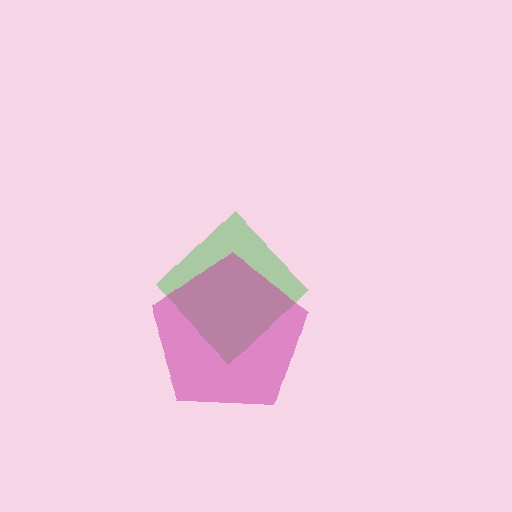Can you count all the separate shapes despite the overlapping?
Yes, there are 2 separate shapes.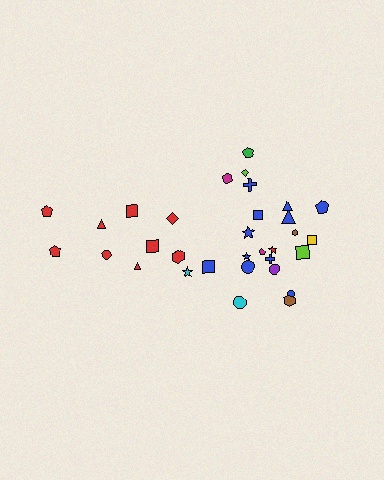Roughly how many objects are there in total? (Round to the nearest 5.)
Roughly 30 objects in total.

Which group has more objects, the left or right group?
The right group.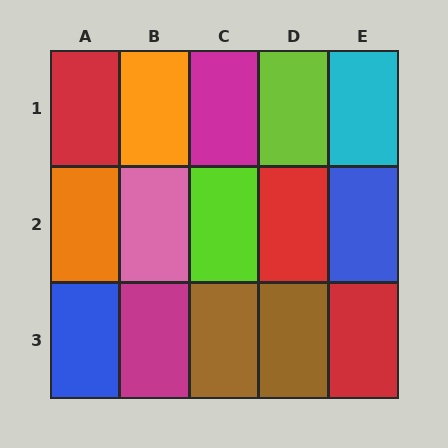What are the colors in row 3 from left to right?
Blue, magenta, brown, brown, red.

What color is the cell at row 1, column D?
Lime.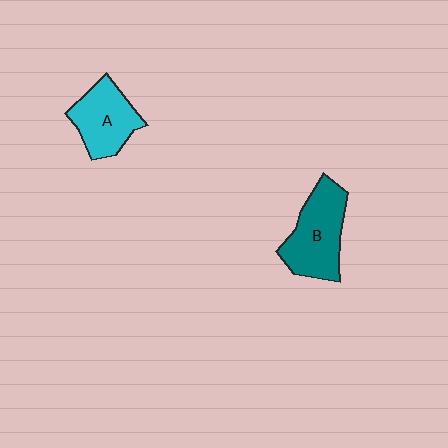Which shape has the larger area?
Shape B (teal).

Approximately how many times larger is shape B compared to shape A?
Approximately 1.2 times.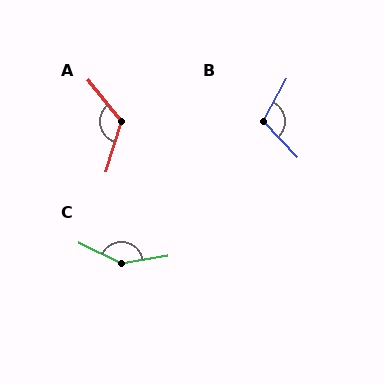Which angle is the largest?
C, at approximately 146 degrees.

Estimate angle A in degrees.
Approximately 124 degrees.